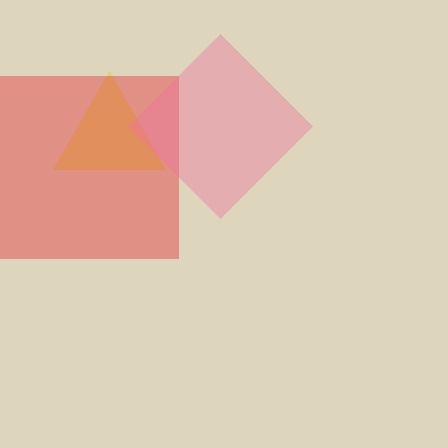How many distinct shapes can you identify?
There are 3 distinct shapes: a yellow triangle, a red square, a pink diamond.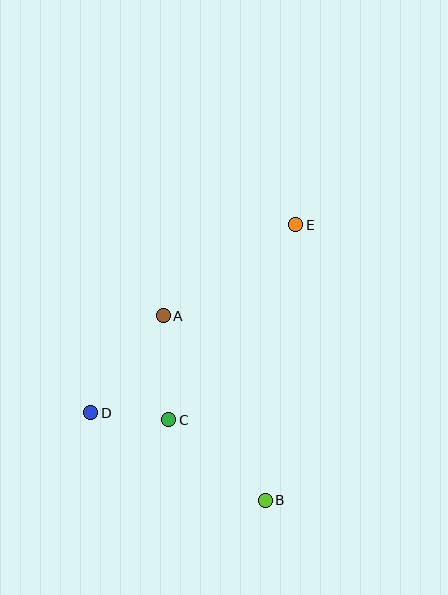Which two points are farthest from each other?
Points D and E are farthest from each other.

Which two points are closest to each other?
Points C and D are closest to each other.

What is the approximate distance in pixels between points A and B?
The distance between A and B is approximately 211 pixels.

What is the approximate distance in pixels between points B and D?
The distance between B and D is approximately 195 pixels.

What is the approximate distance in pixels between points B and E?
The distance between B and E is approximately 277 pixels.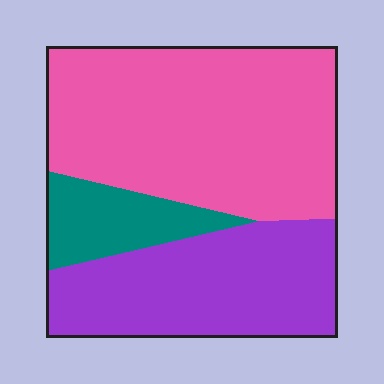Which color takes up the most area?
Pink, at roughly 55%.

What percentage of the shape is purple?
Purple covers 34% of the shape.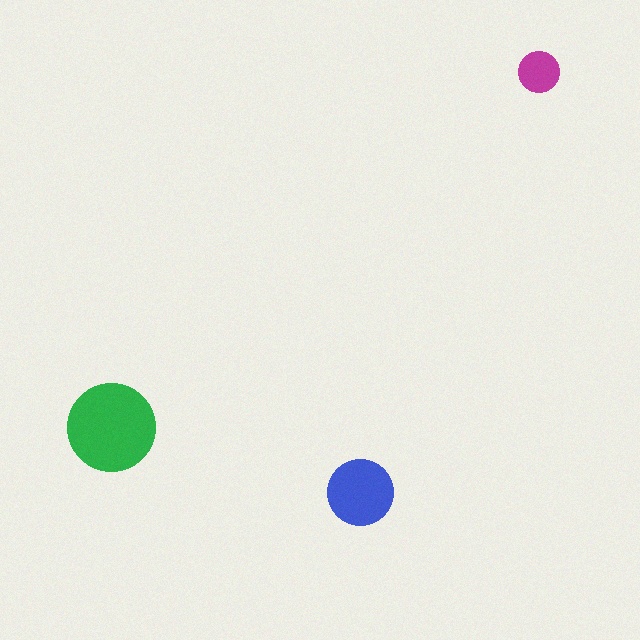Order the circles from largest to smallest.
the green one, the blue one, the magenta one.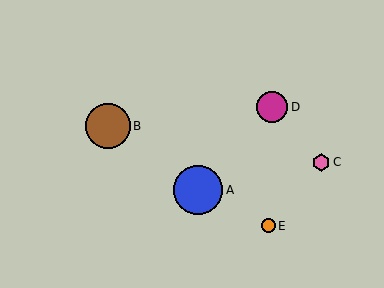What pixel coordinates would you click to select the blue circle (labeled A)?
Click at (198, 190) to select the blue circle A.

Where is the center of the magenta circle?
The center of the magenta circle is at (272, 107).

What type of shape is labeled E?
Shape E is an orange circle.